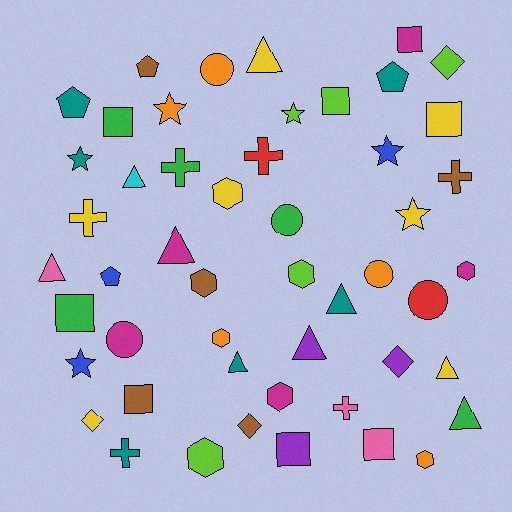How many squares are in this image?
There are 8 squares.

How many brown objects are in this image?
There are 5 brown objects.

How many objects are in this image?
There are 50 objects.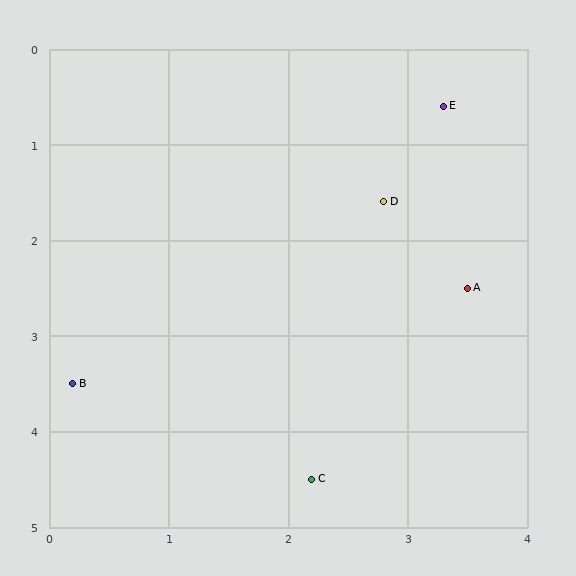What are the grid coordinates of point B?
Point B is at approximately (0.2, 3.5).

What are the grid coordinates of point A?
Point A is at approximately (3.5, 2.5).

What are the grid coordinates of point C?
Point C is at approximately (2.2, 4.5).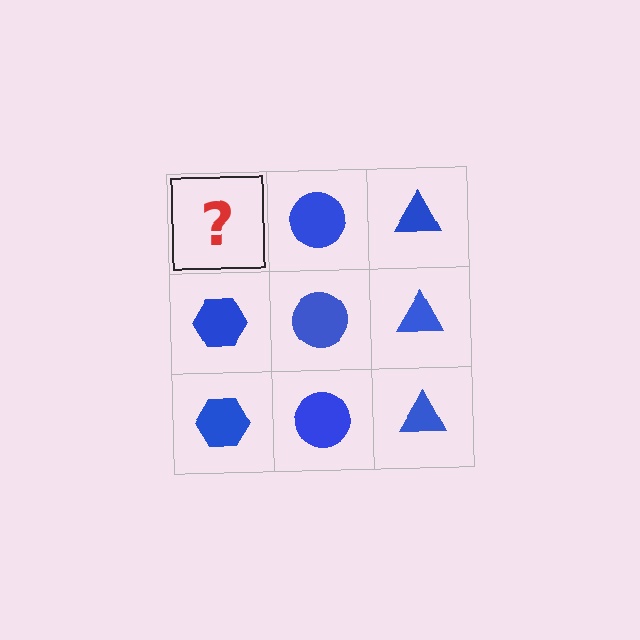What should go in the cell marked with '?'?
The missing cell should contain a blue hexagon.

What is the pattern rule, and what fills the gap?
The rule is that each column has a consistent shape. The gap should be filled with a blue hexagon.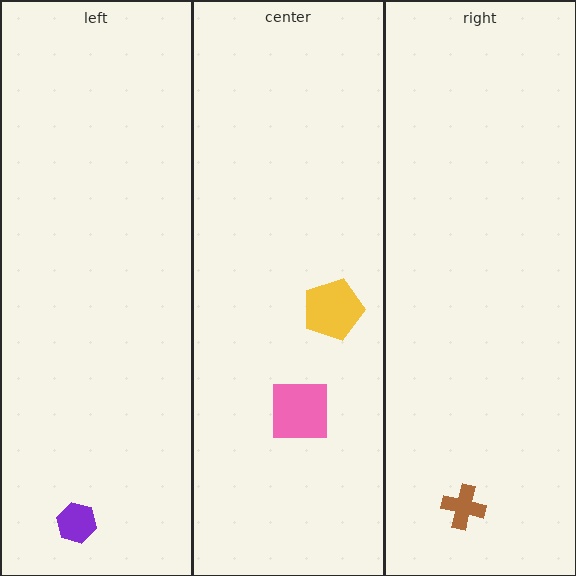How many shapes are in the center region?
2.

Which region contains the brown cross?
The right region.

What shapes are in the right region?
The brown cross.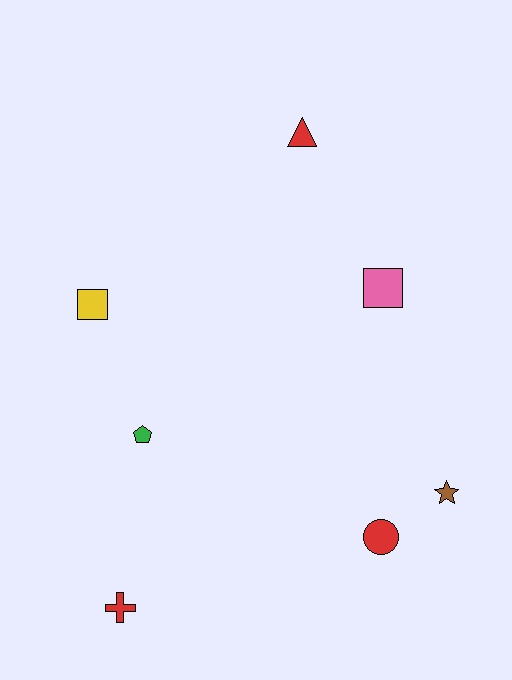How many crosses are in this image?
There is 1 cross.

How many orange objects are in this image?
There are no orange objects.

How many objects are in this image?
There are 7 objects.